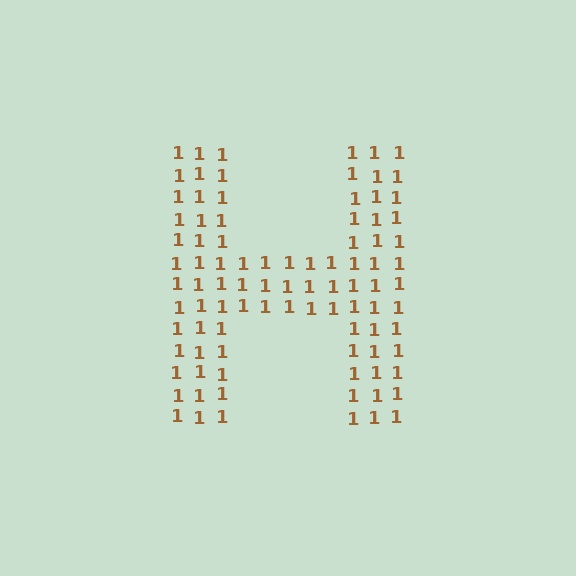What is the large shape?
The large shape is the letter H.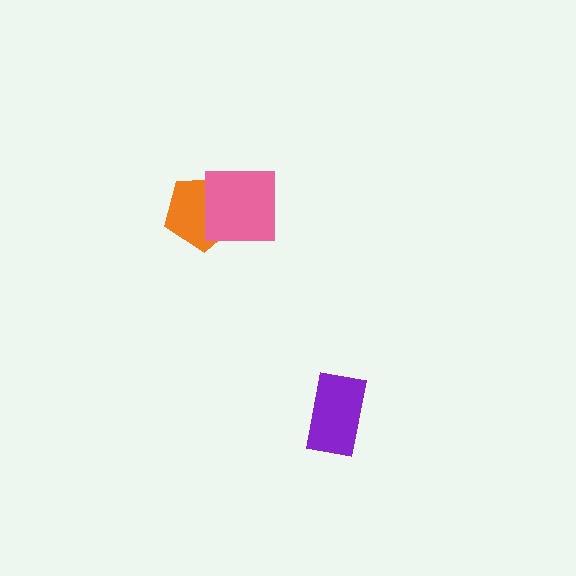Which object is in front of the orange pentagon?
The pink square is in front of the orange pentagon.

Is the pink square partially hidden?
No, no other shape covers it.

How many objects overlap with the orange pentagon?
1 object overlaps with the orange pentagon.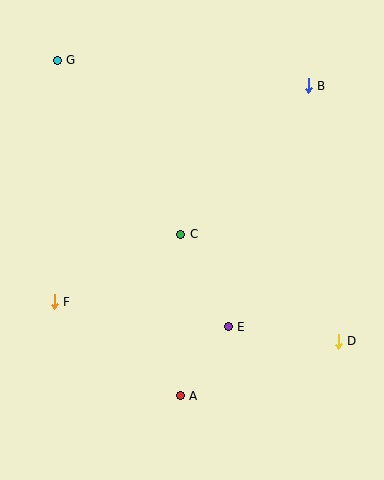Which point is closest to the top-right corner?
Point B is closest to the top-right corner.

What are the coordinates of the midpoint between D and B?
The midpoint between D and B is at (323, 214).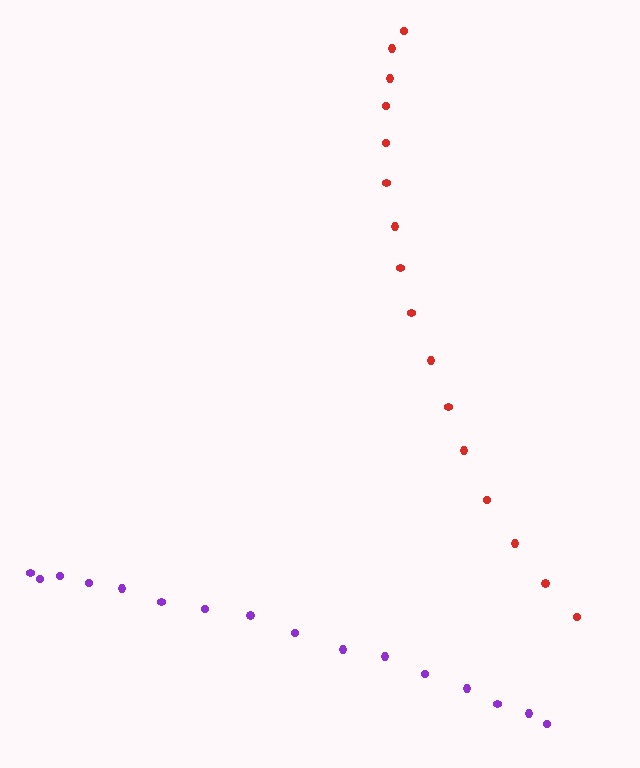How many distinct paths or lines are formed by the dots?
There are 2 distinct paths.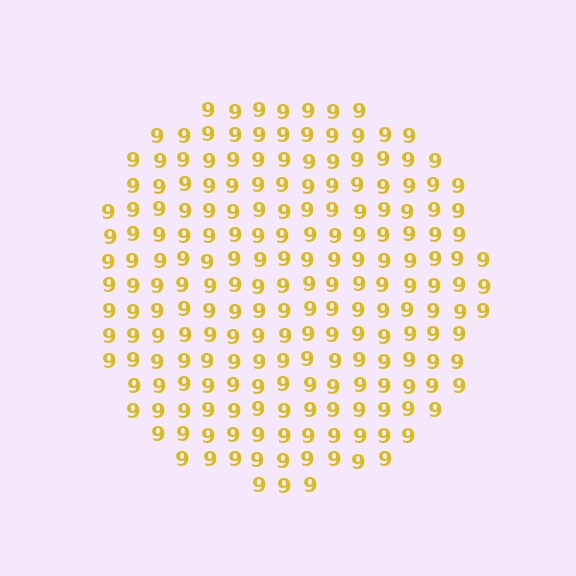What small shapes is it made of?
It is made of small digit 9's.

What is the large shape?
The large shape is a circle.